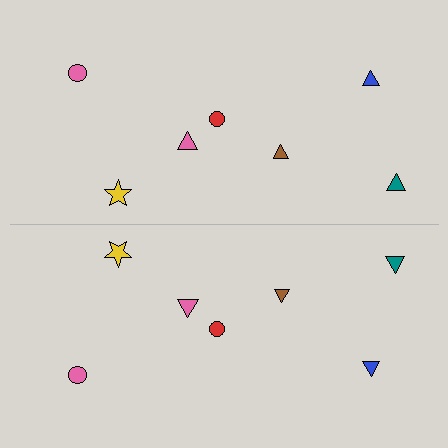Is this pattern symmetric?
Yes, this pattern has bilateral (reflection) symmetry.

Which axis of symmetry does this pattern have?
The pattern has a horizontal axis of symmetry running through the center of the image.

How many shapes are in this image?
There are 14 shapes in this image.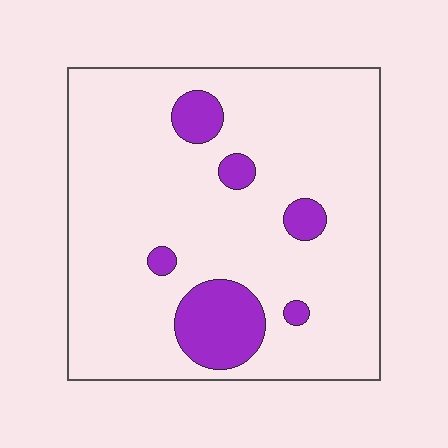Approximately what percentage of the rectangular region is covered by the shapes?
Approximately 15%.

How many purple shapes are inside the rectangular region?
6.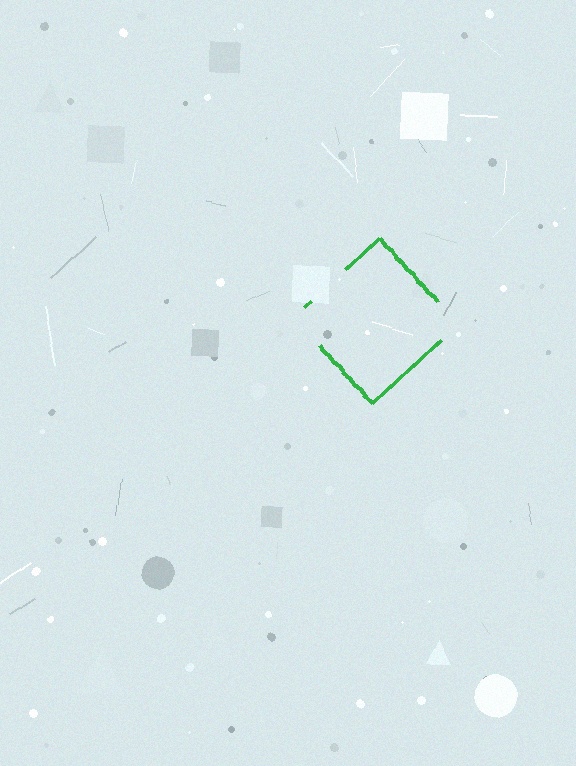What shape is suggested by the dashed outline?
The dashed outline suggests a diamond.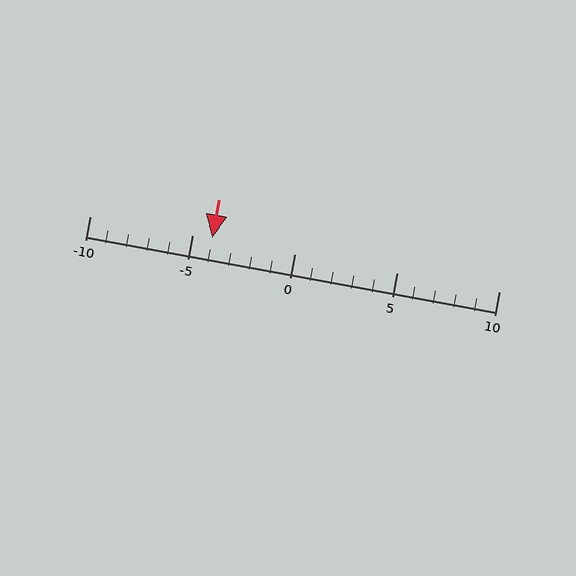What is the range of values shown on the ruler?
The ruler shows values from -10 to 10.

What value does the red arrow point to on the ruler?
The red arrow points to approximately -4.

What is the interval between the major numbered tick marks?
The major tick marks are spaced 5 units apart.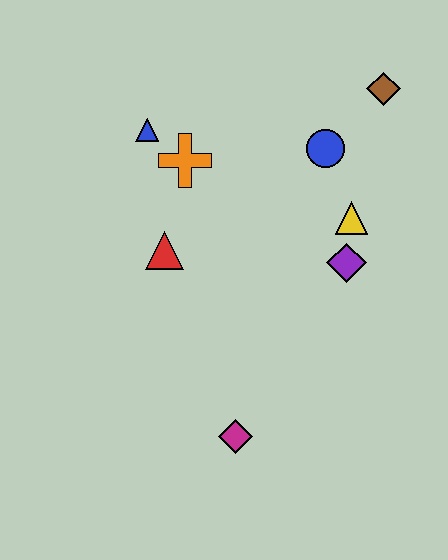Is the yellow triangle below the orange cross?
Yes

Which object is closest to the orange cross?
The blue triangle is closest to the orange cross.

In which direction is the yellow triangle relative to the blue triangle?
The yellow triangle is to the right of the blue triangle.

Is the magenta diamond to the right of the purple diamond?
No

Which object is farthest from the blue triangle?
The magenta diamond is farthest from the blue triangle.